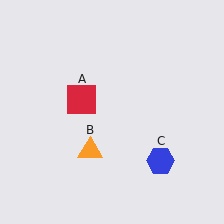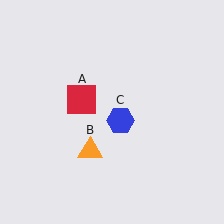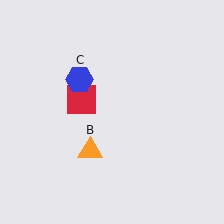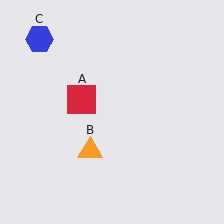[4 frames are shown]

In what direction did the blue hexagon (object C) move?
The blue hexagon (object C) moved up and to the left.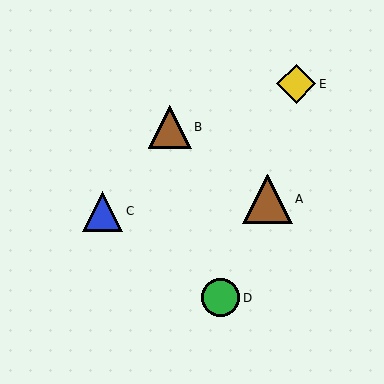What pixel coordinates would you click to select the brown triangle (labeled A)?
Click at (268, 199) to select the brown triangle A.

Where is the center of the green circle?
The center of the green circle is at (221, 298).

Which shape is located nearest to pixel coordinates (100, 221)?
The blue triangle (labeled C) at (103, 211) is nearest to that location.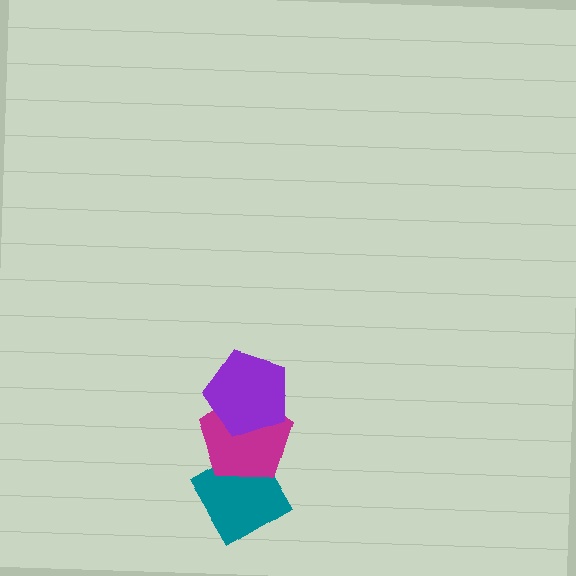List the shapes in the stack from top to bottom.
From top to bottom: the purple pentagon, the magenta pentagon, the teal diamond.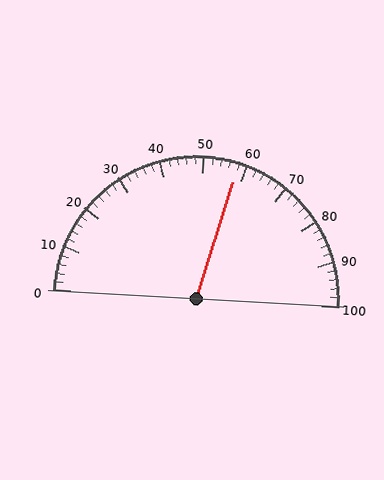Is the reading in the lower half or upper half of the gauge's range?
The reading is in the upper half of the range (0 to 100).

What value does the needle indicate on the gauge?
The needle indicates approximately 58.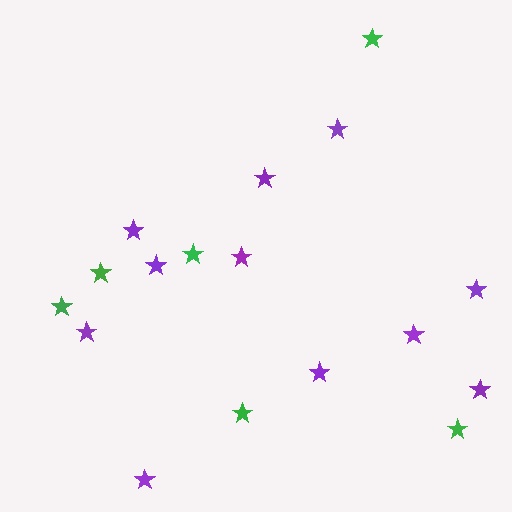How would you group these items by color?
There are 2 groups: one group of purple stars (11) and one group of green stars (6).